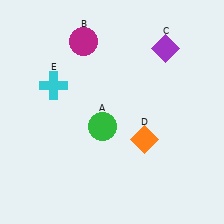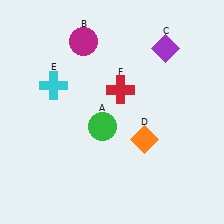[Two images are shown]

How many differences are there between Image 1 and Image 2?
There is 1 difference between the two images.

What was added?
A red cross (F) was added in Image 2.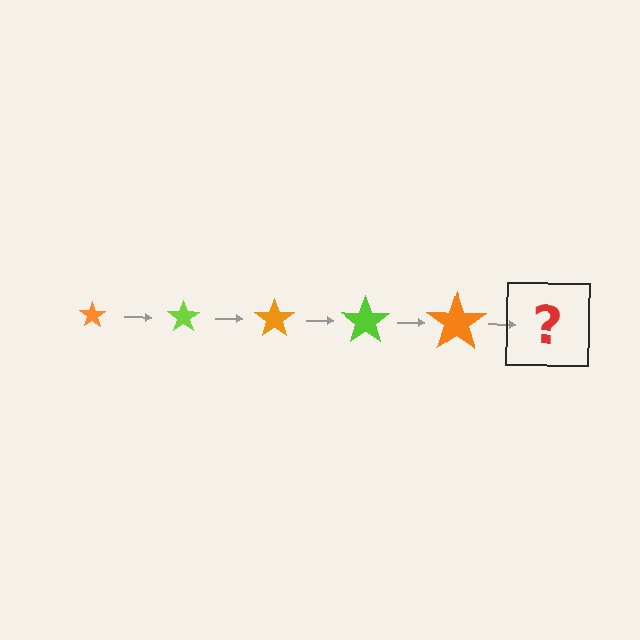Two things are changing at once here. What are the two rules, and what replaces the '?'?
The two rules are that the star grows larger each step and the color cycles through orange and lime. The '?' should be a lime star, larger than the previous one.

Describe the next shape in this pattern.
It should be a lime star, larger than the previous one.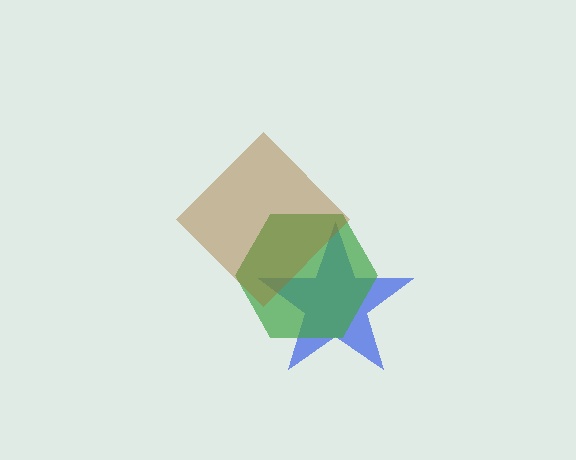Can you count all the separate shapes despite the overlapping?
Yes, there are 3 separate shapes.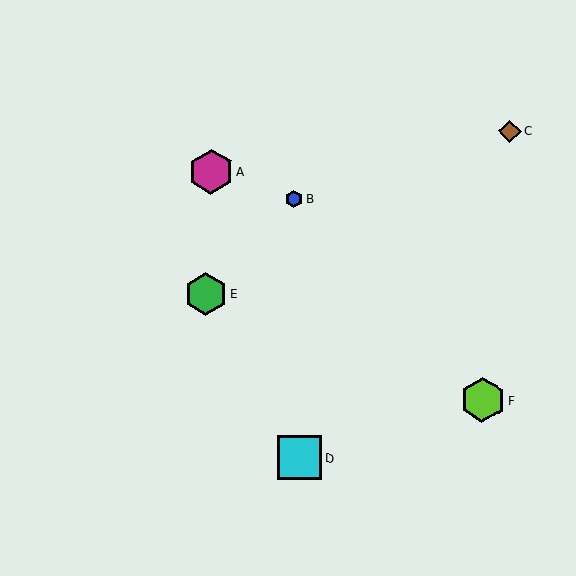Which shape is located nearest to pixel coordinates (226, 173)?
The magenta hexagon (labeled A) at (211, 172) is nearest to that location.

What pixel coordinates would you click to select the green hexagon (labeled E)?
Click at (206, 294) to select the green hexagon E.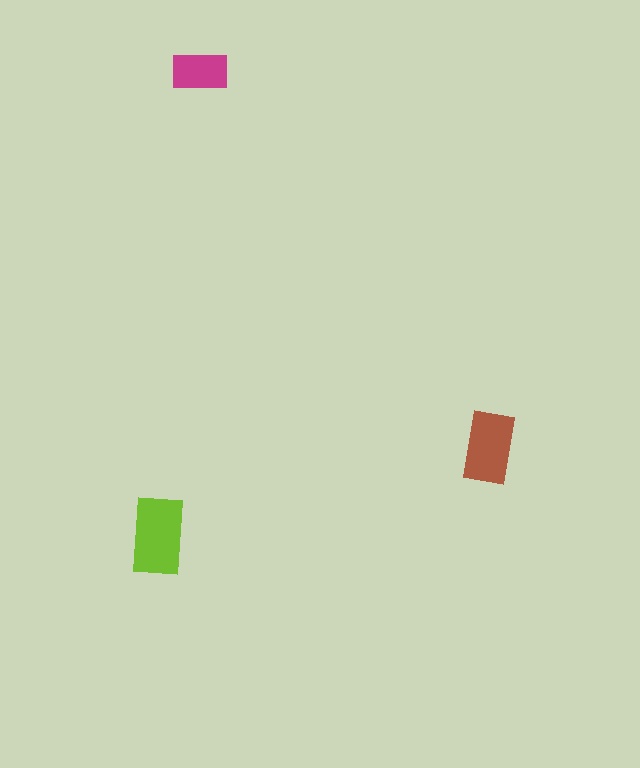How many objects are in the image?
There are 3 objects in the image.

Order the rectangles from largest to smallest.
the lime one, the brown one, the magenta one.